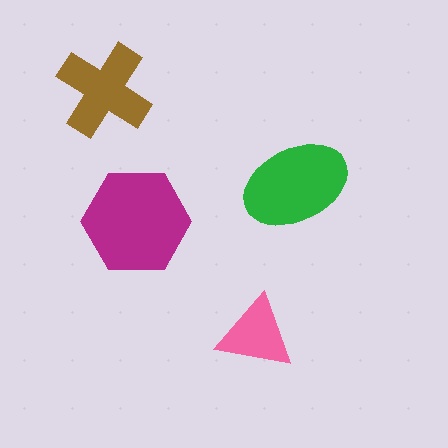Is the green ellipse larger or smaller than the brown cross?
Larger.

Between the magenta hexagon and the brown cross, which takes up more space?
The magenta hexagon.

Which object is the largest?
The magenta hexagon.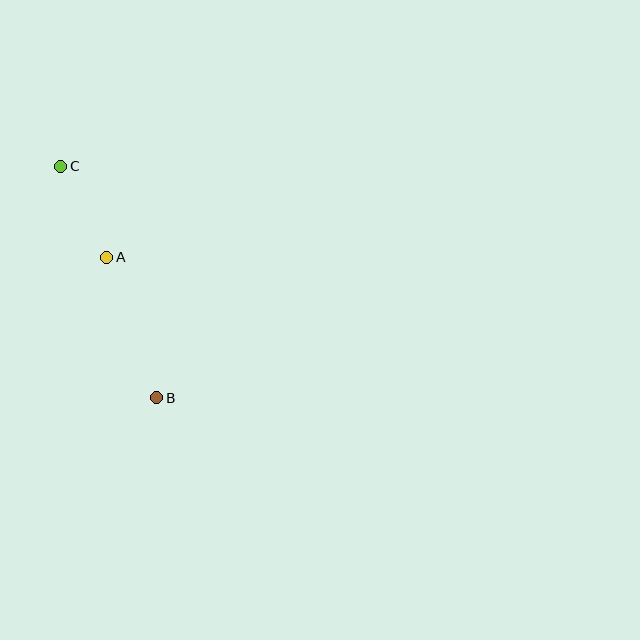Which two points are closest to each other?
Points A and C are closest to each other.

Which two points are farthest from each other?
Points B and C are farthest from each other.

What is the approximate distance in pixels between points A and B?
The distance between A and B is approximately 149 pixels.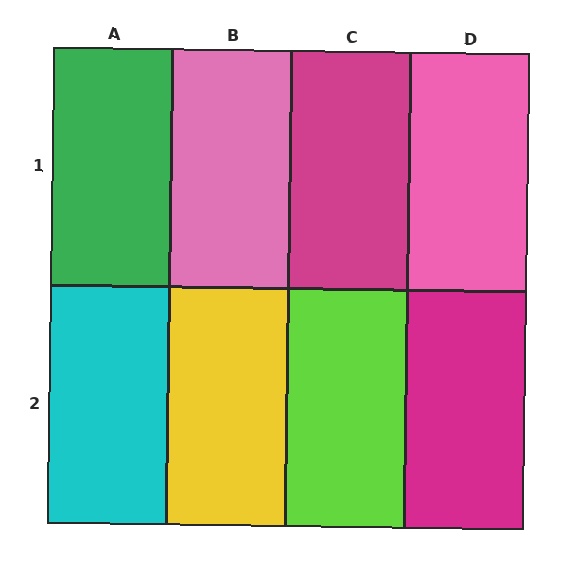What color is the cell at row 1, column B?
Pink.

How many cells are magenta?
2 cells are magenta.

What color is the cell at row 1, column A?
Green.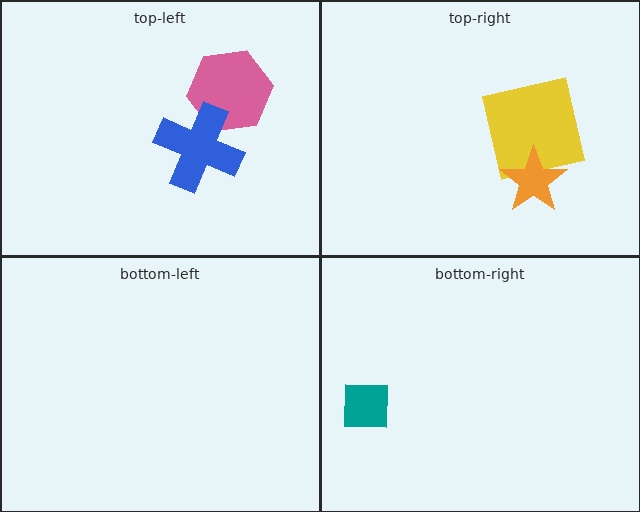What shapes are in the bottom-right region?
The teal square.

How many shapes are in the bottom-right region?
1.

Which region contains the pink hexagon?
The top-left region.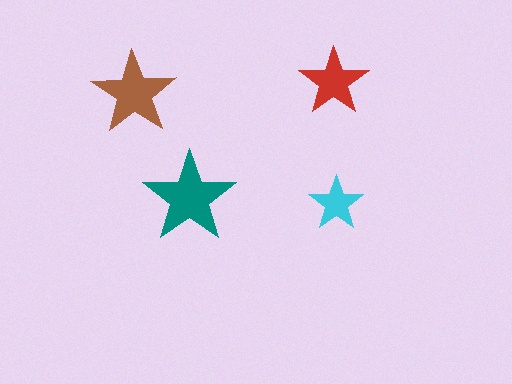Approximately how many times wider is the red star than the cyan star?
About 1.5 times wider.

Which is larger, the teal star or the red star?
The teal one.